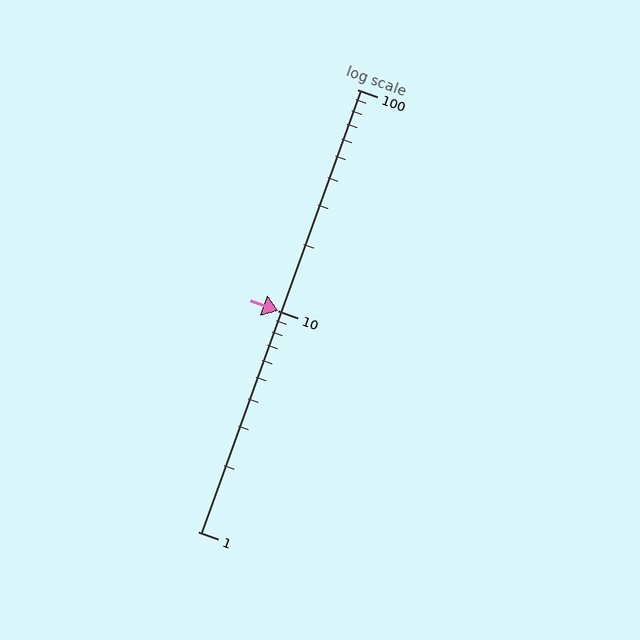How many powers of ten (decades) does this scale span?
The scale spans 2 decades, from 1 to 100.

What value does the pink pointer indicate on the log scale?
The pointer indicates approximately 10.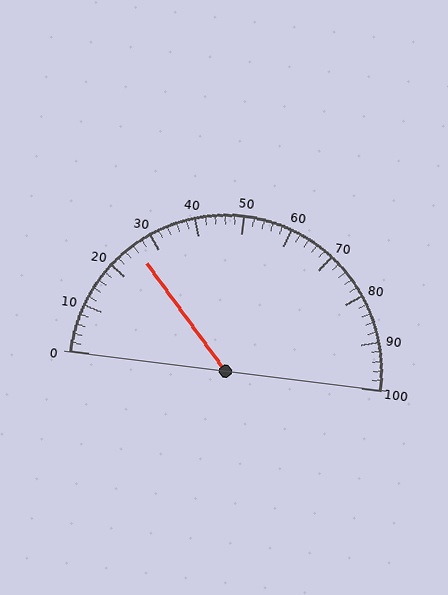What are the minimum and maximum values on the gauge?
The gauge ranges from 0 to 100.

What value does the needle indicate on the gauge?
The needle indicates approximately 26.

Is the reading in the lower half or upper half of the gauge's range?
The reading is in the lower half of the range (0 to 100).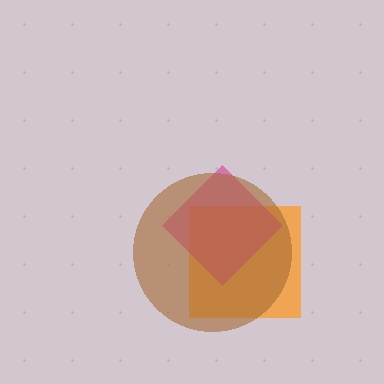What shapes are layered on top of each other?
The layered shapes are: an orange square, a magenta diamond, a brown circle.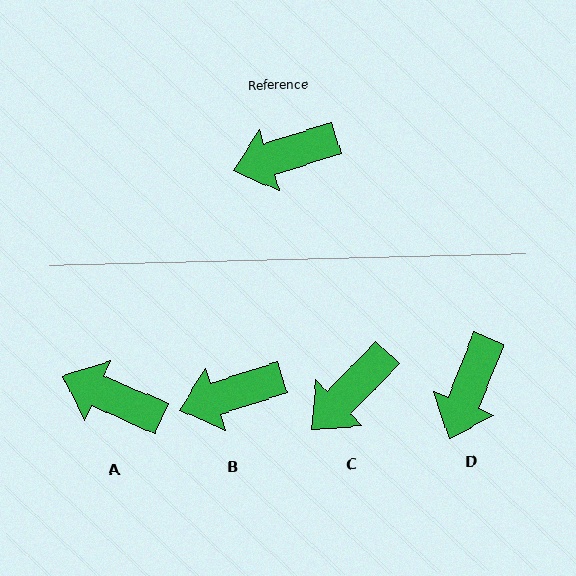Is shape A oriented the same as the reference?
No, it is off by about 41 degrees.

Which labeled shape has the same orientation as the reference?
B.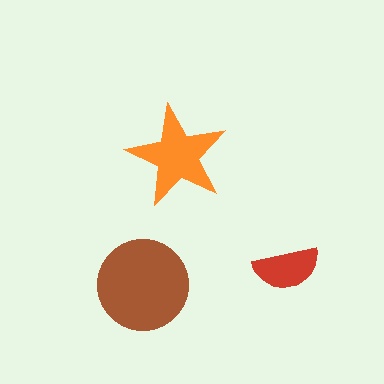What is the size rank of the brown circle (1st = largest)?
1st.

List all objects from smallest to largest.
The red semicircle, the orange star, the brown circle.